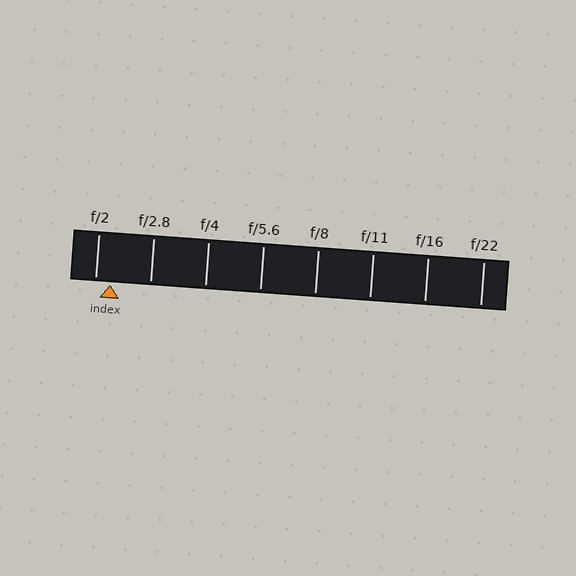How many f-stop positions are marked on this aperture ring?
There are 8 f-stop positions marked.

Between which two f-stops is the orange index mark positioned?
The index mark is between f/2 and f/2.8.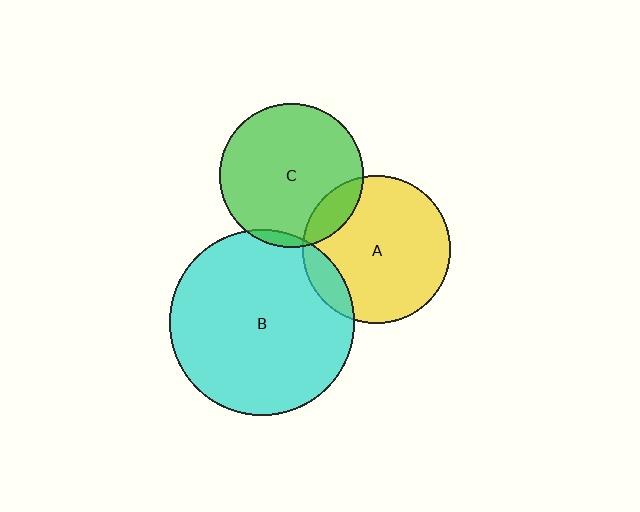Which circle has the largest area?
Circle B (cyan).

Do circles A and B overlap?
Yes.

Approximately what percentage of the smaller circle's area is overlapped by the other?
Approximately 10%.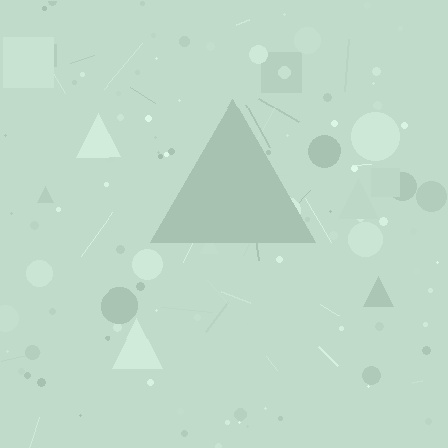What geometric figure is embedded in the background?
A triangle is embedded in the background.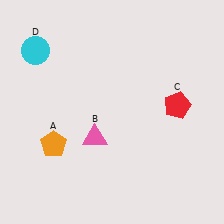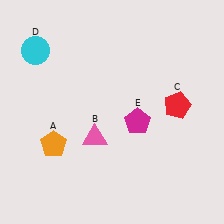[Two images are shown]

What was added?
A magenta pentagon (E) was added in Image 2.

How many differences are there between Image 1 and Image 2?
There is 1 difference between the two images.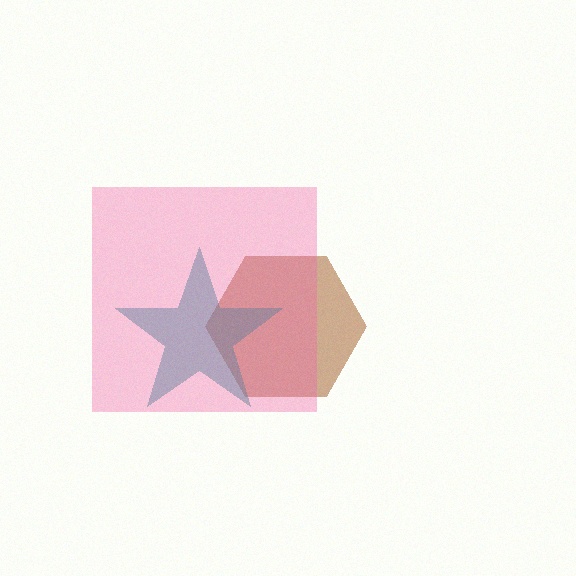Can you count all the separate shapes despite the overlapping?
Yes, there are 3 separate shapes.